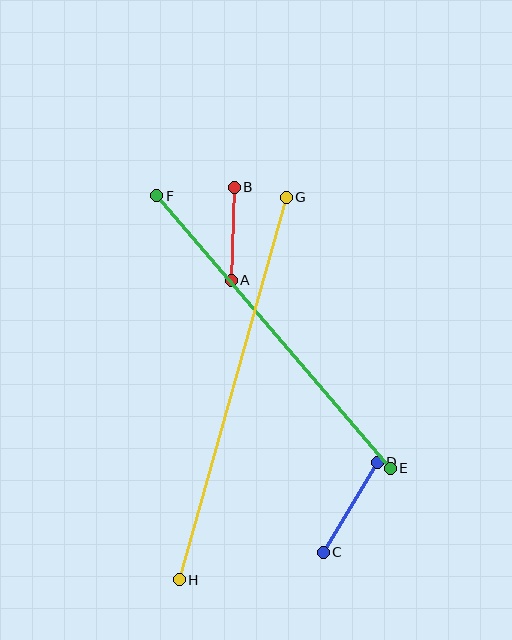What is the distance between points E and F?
The distance is approximately 359 pixels.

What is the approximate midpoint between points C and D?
The midpoint is at approximately (350, 507) pixels.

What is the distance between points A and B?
The distance is approximately 93 pixels.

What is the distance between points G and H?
The distance is approximately 397 pixels.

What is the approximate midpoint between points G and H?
The midpoint is at approximately (233, 389) pixels.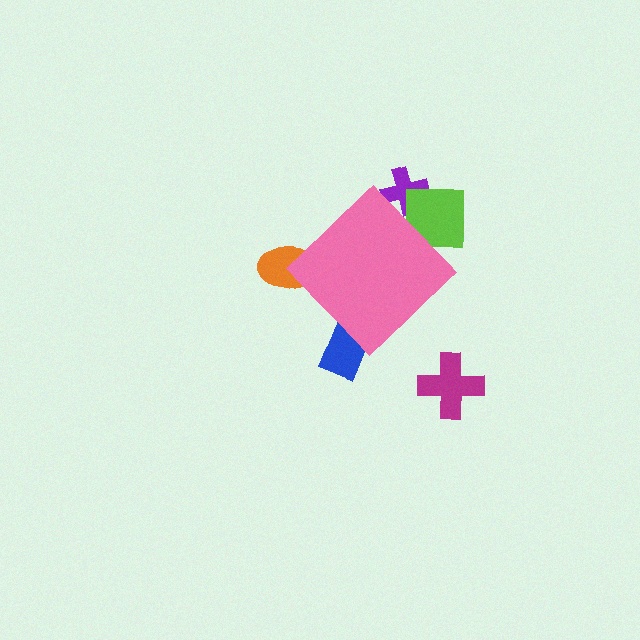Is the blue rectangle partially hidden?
Yes, the blue rectangle is partially hidden behind the pink diamond.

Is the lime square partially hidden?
Yes, the lime square is partially hidden behind the pink diamond.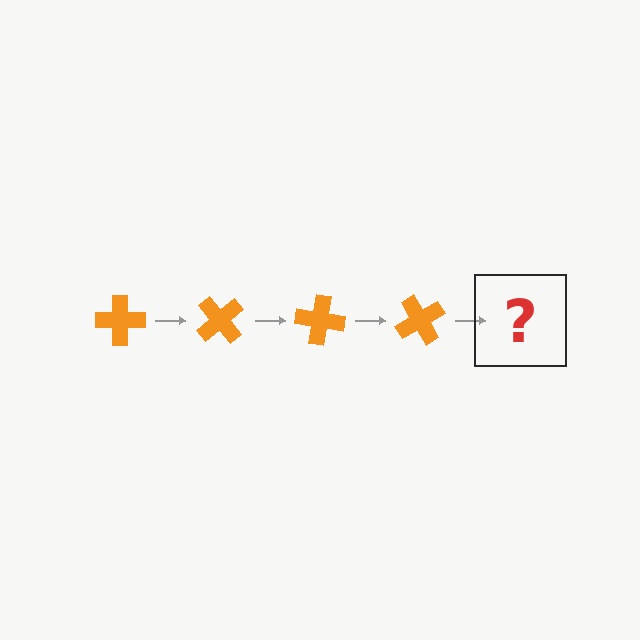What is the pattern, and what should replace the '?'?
The pattern is that the cross rotates 50 degrees each step. The '?' should be an orange cross rotated 200 degrees.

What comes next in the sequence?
The next element should be an orange cross rotated 200 degrees.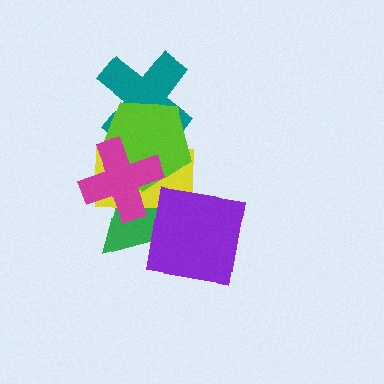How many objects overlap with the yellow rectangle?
5 objects overlap with the yellow rectangle.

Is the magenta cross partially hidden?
No, no other shape covers it.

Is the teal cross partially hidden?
Yes, it is partially covered by another shape.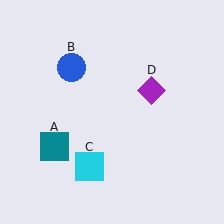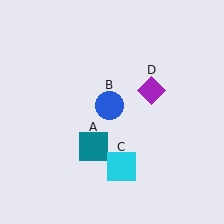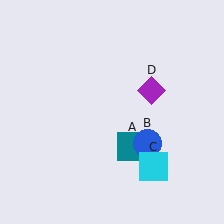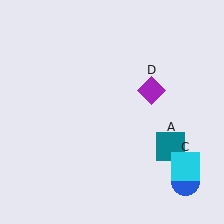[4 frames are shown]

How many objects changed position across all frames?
3 objects changed position: teal square (object A), blue circle (object B), cyan square (object C).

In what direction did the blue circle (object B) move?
The blue circle (object B) moved down and to the right.